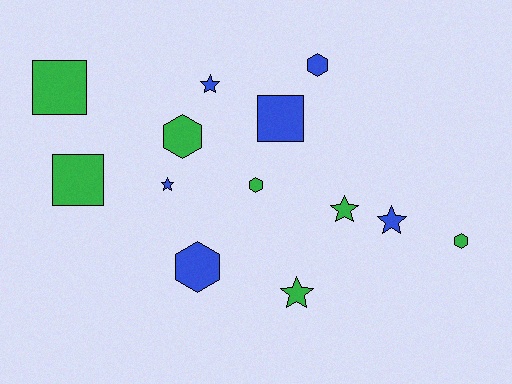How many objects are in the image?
There are 13 objects.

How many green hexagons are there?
There are 3 green hexagons.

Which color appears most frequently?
Green, with 7 objects.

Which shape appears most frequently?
Hexagon, with 5 objects.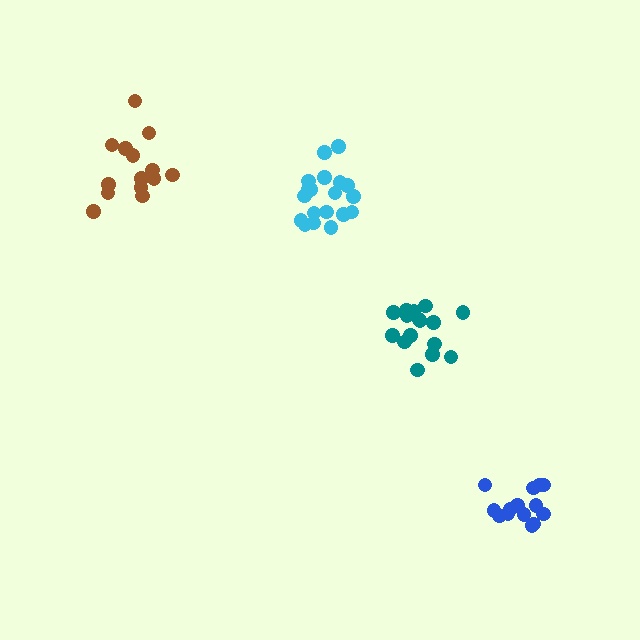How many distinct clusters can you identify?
There are 4 distinct clusters.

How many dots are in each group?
Group 1: 14 dots, Group 2: 14 dots, Group 3: 19 dots, Group 4: 16 dots (63 total).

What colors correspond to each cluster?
The clusters are colored: brown, blue, cyan, teal.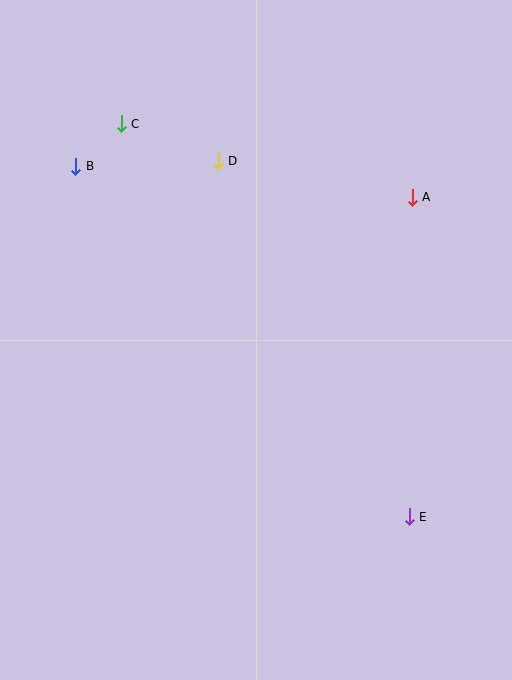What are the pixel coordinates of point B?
Point B is at (76, 166).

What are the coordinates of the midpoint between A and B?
The midpoint between A and B is at (244, 182).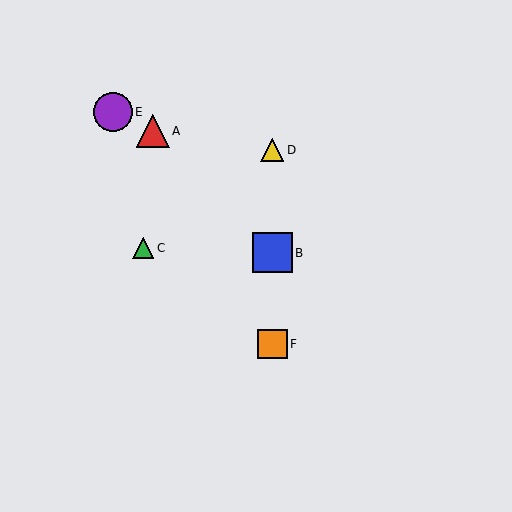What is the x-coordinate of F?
Object F is at x≈272.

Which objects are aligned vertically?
Objects B, D, F are aligned vertically.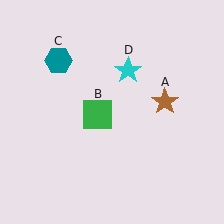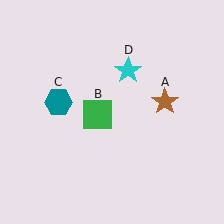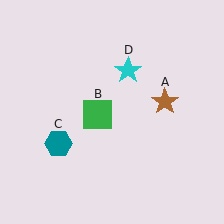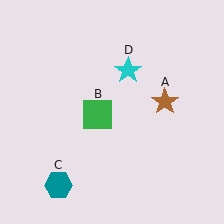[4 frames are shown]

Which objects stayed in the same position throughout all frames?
Brown star (object A) and green square (object B) and cyan star (object D) remained stationary.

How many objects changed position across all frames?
1 object changed position: teal hexagon (object C).